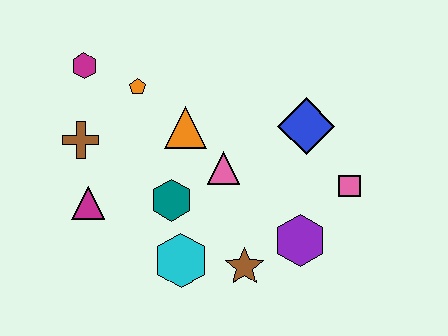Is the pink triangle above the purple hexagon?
Yes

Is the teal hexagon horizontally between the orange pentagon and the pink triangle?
Yes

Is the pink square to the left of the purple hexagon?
No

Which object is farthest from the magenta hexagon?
The pink square is farthest from the magenta hexagon.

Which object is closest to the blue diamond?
The pink square is closest to the blue diamond.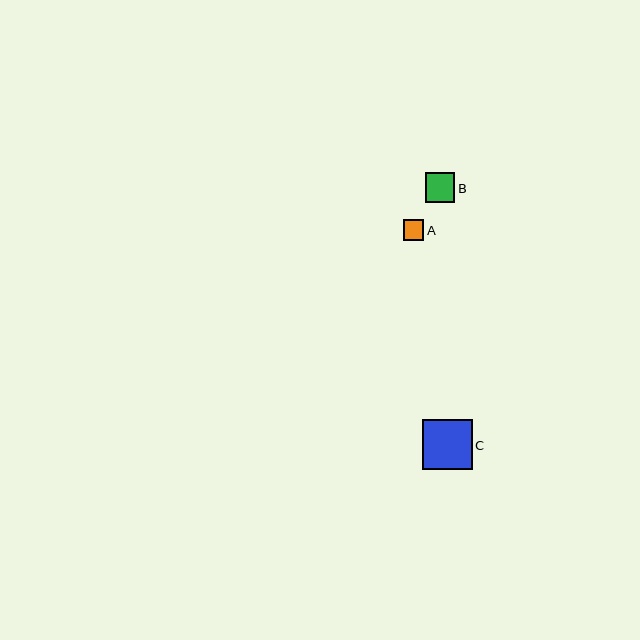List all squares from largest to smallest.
From largest to smallest: C, B, A.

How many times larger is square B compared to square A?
Square B is approximately 1.4 times the size of square A.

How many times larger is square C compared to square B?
Square C is approximately 1.7 times the size of square B.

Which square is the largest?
Square C is the largest with a size of approximately 50 pixels.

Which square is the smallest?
Square A is the smallest with a size of approximately 20 pixels.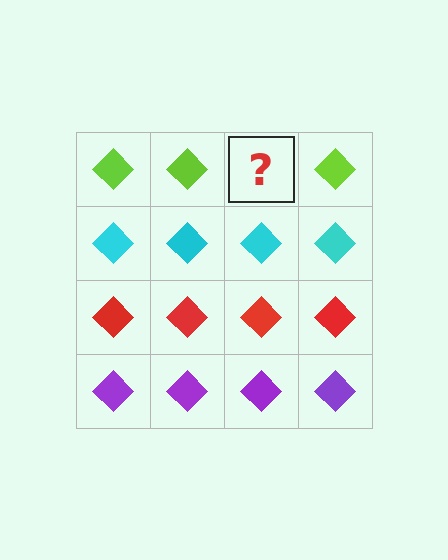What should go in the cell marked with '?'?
The missing cell should contain a lime diamond.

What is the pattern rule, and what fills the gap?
The rule is that each row has a consistent color. The gap should be filled with a lime diamond.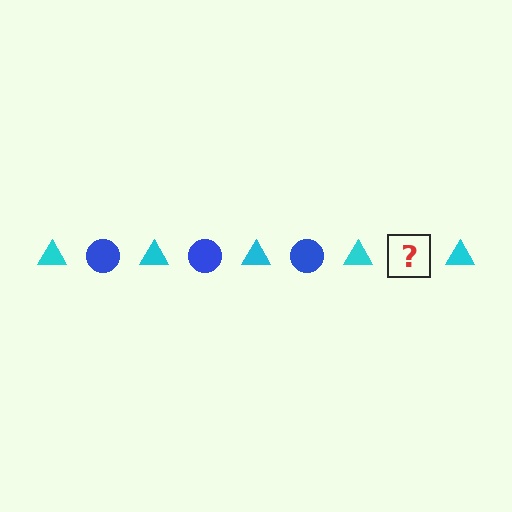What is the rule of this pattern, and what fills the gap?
The rule is that the pattern alternates between cyan triangle and blue circle. The gap should be filled with a blue circle.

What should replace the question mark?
The question mark should be replaced with a blue circle.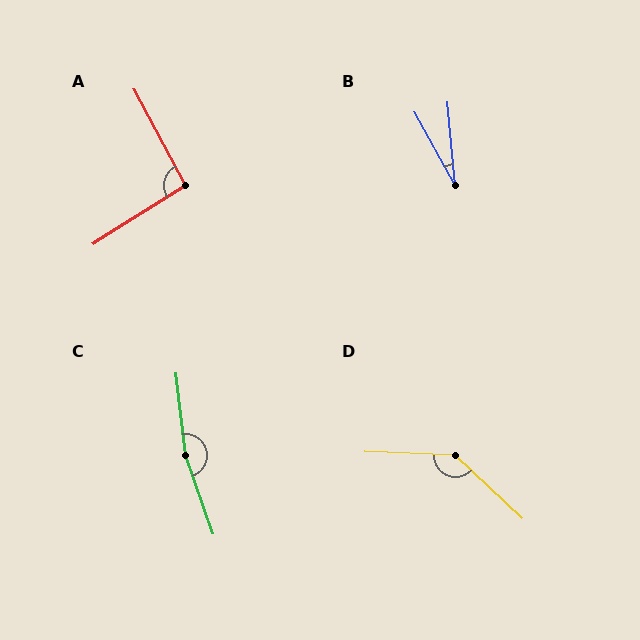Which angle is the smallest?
B, at approximately 24 degrees.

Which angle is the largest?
C, at approximately 168 degrees.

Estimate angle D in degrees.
Approximately 139 degrees.